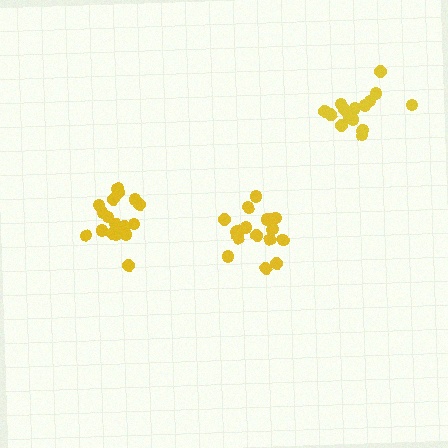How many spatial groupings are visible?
There are 3 spatial groupings.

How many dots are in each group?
Group 1: 17 dots, Group 2: 18 dots, Group 3: 15 dots (50 total).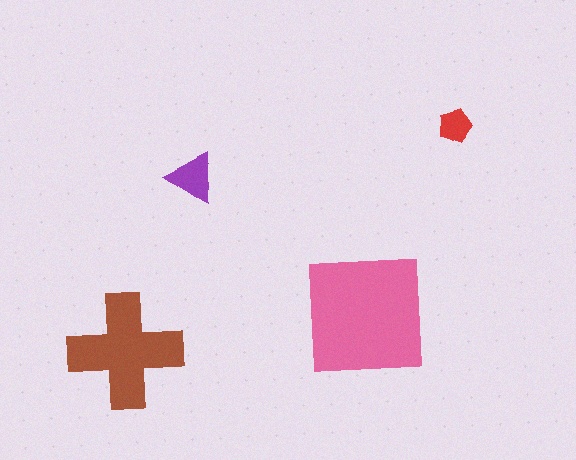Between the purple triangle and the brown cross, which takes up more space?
The brown cross.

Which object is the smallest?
The red pentagon.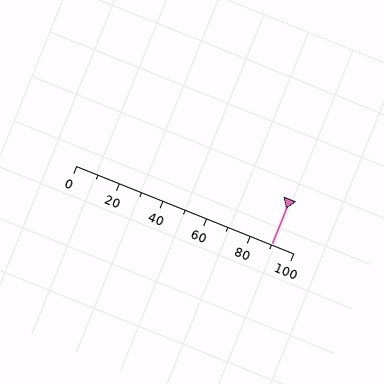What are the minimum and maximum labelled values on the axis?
The axis runs from 0 to 100.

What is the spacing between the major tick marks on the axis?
The major ticks are spaced 20 apart.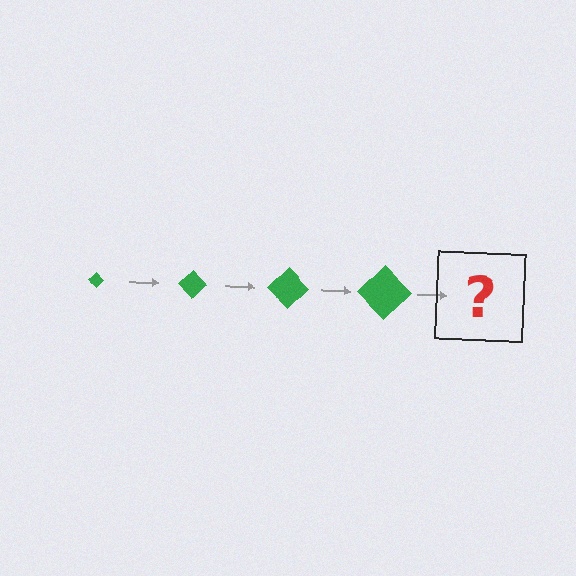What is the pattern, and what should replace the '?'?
The pattern is that the diamond gets progressively larger each step. The '?' should be a green diamond, larger than the previous one.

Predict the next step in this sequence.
The next step is a green diamond, larger than the previous one.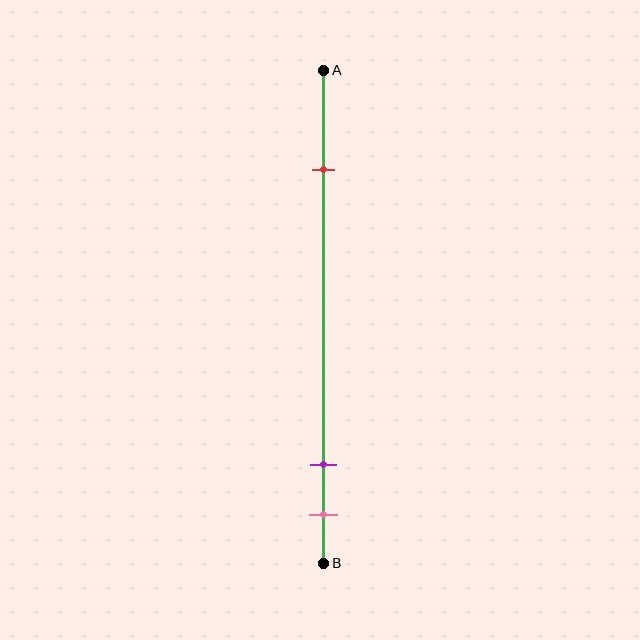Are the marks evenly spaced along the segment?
No, the marks are not evenly spaced.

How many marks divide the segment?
There are 3 marks dividing the segment.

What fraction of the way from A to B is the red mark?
The red mark is approximately 20% (0.2) of the way from A to B.